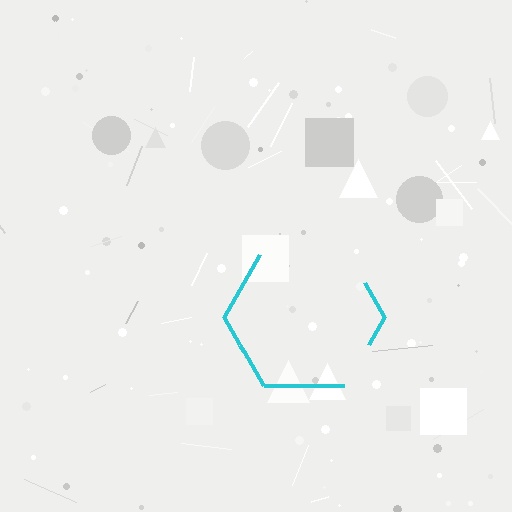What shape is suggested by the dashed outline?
The dashed outline suggests a hexagon.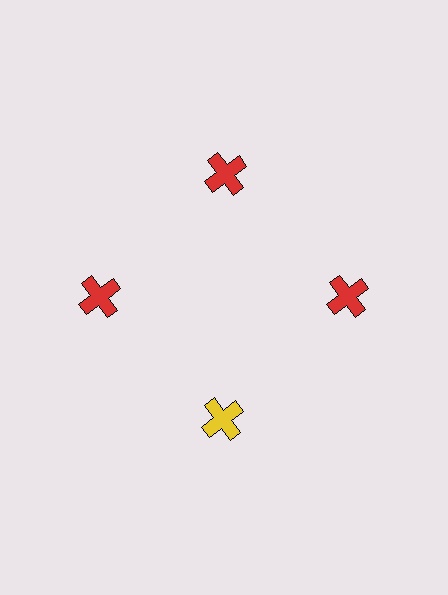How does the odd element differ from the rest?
It has a different color: yellow instead of red.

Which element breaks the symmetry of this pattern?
The yellow cross at roughly the 6 o'clock position breaks the symmetry. All other shapes are red crosses.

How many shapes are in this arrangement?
There are 4 shapes arranged in a ring pattern.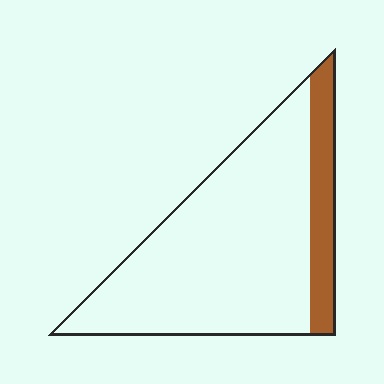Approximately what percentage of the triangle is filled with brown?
Approximately 15%.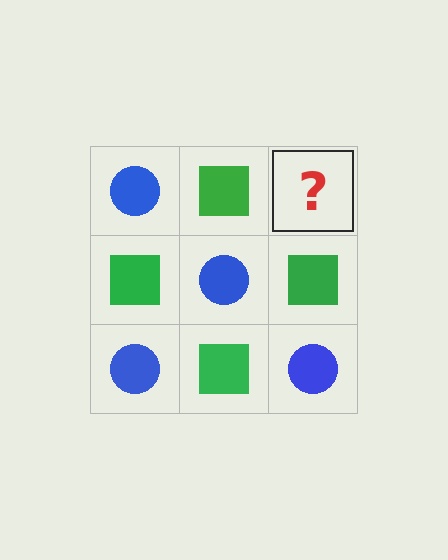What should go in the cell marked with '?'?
The missing cell should contain a blue circle.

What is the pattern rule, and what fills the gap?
The rule is that it alternates blue circle and green square in a checkerboard pattern. The gap should be filled with a blue circle.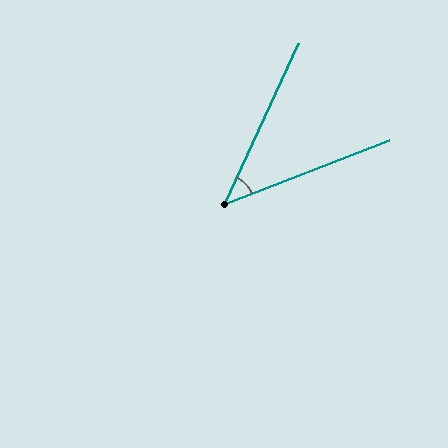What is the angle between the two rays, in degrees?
Approximately 44 degrees.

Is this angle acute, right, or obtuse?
It is acute.